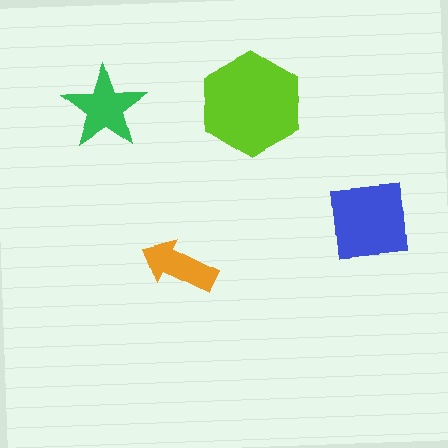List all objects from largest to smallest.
The lime hexagon, the blue square, the green star, the orange arrow.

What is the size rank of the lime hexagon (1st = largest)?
1st.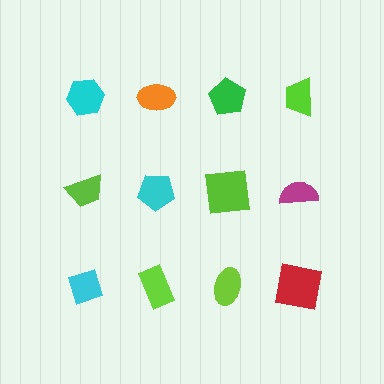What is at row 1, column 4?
A lime trapezoid.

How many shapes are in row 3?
4 shapes.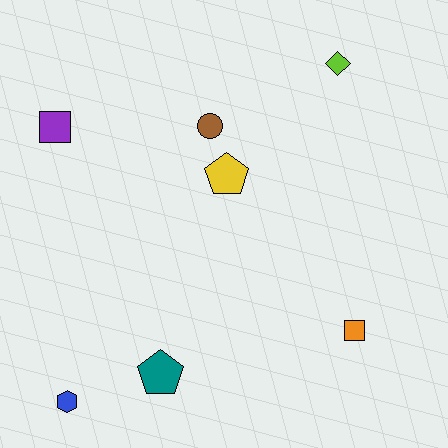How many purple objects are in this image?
There is 1 purple object.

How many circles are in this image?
There is 1 circle.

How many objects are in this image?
There are 7 objects.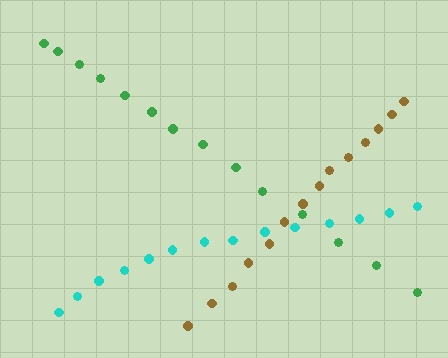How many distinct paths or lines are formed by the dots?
There are 3 distinct paths.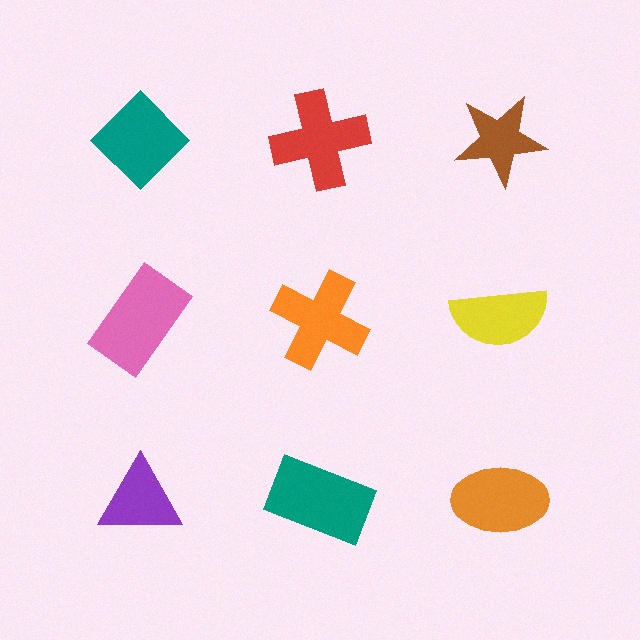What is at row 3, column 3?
An orange ellipse.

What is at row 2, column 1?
A pink rectangle.